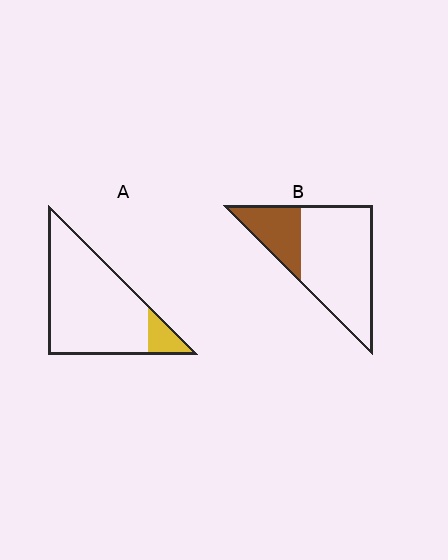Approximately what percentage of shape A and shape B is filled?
A is approximately 10% and B is approximately 25%.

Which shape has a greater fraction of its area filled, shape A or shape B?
Shape B.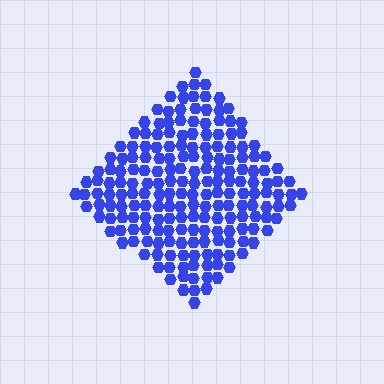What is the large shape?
The large shape is a diamond.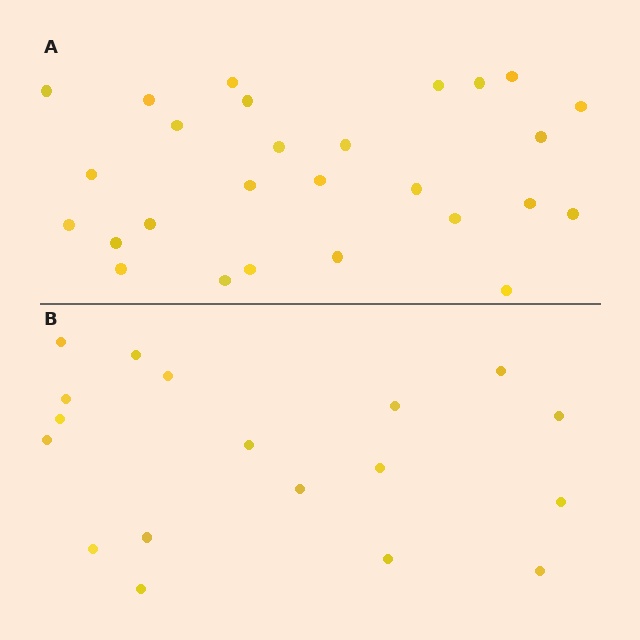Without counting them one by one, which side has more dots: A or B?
Region A (the top region) has more dots.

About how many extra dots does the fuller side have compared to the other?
Region A has roughly 8 or so more dots than region B.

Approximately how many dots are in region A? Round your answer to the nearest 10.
About 30 dots. (The exact count is 27, which rounds to 30.)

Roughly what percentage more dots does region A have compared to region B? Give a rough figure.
About 50% more.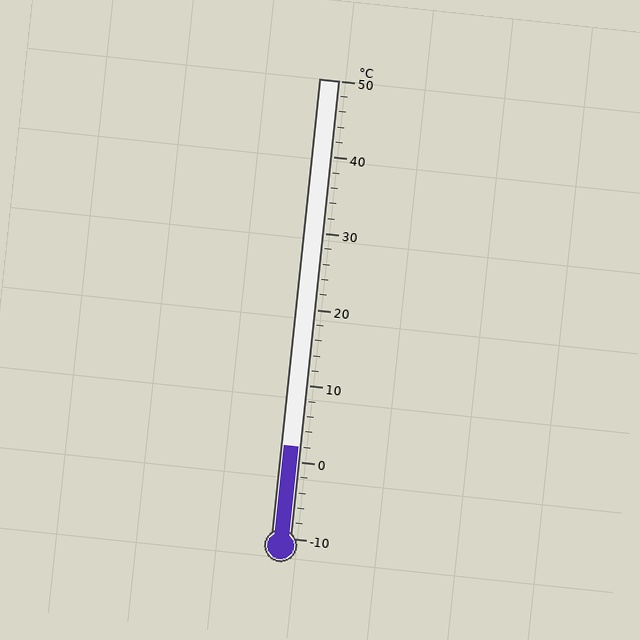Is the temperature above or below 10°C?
The temperature is below 10°C.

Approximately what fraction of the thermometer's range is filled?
The thermometer is filled to approximately 20% of its range.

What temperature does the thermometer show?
The thermometer shows approximately 2°C.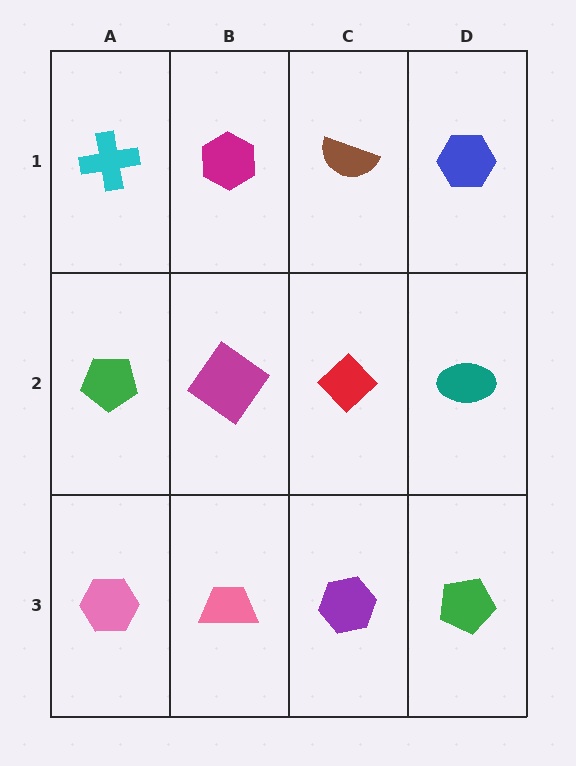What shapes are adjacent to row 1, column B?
A magenta diamond (row 2, column B), a cyan cross (row 1, column A), a brown semicircle (row 1, column C).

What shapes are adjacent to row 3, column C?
A red diamond (row 2, column C), a pink trapezoid (row 3, column B), a green pentagon (row 3, column D).